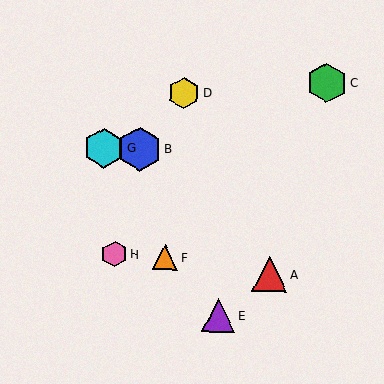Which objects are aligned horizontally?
Objects B, G are aligned horizontally.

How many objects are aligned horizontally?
2 objects (B, G) are aligned horizontally.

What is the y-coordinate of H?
Object H is at y≈254.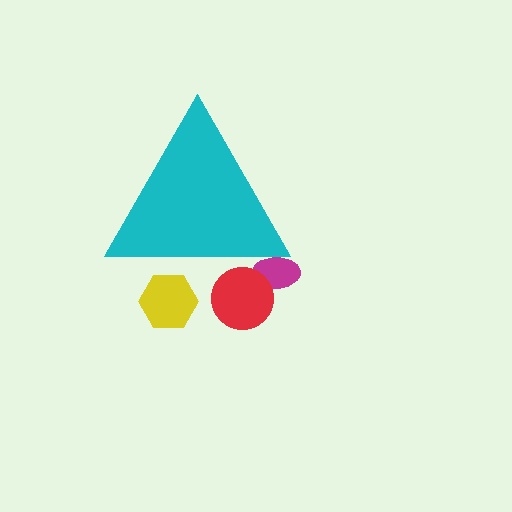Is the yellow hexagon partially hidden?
Yes, the yellow hexagon is partially hidden behind the cyan triangle.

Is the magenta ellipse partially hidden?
Yes, the magenta ellipse is partially hidden behind the cyan triangle.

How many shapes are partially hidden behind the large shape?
3 shapes are partially hidden.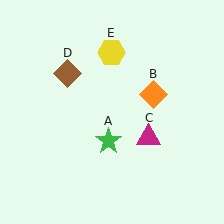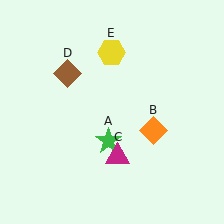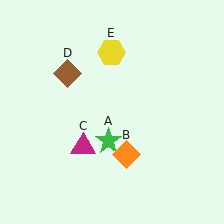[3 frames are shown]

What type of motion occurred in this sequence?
The orange diamond (object B), magenta triangle (object C) rotated clockwise around the center of the scene.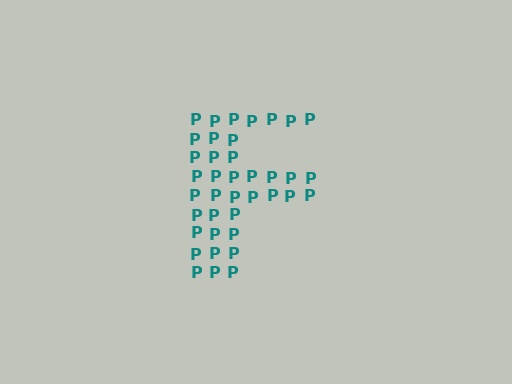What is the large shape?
The large shape is the letter F.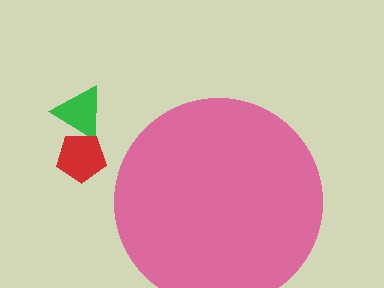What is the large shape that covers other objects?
A pink circle.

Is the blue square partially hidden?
Yes, the blue square is partially hidden behind the pink circle.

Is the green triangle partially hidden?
No, the green triangle is fully visible.